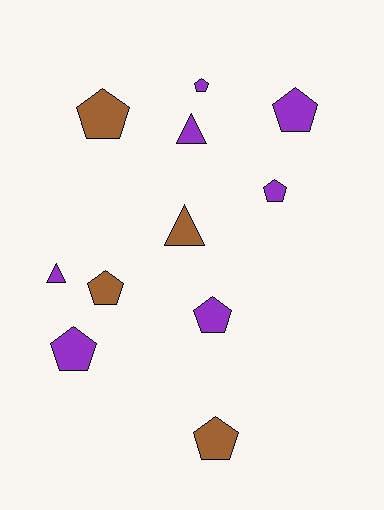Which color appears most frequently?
Purple, with 7 objects.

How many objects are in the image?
There are 11 objects.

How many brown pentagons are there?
There are 3 brown pentagons.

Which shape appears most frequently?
Pentagon, with 8 objects.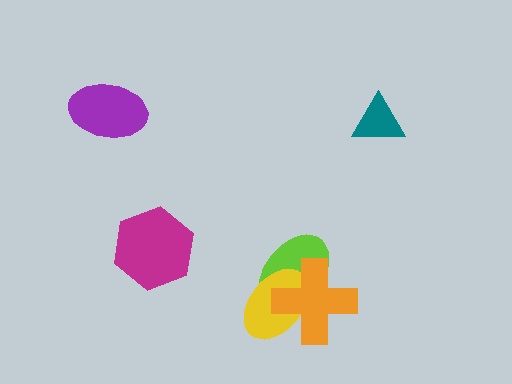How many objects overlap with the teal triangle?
0 objects overlap with the teal triangle.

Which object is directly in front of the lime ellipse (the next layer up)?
The yellow ellipse is directly in front of the lime ellipse.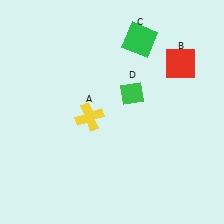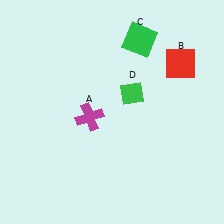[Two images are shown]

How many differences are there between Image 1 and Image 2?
There is 1 difference between the two images.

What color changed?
The cross (A) changed from yellow in Image 1 to magenta in Image 2.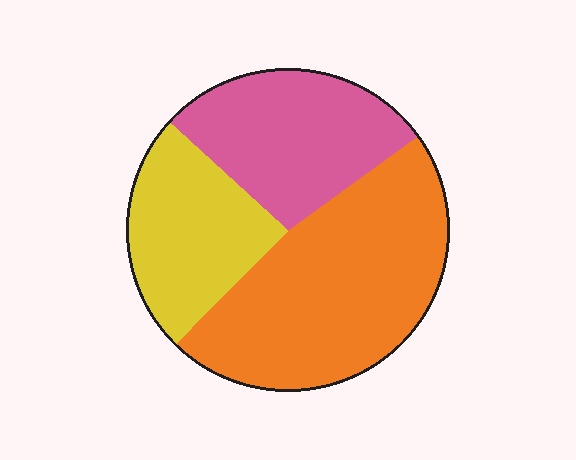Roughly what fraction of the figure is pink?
Pink covers roughly 30% of the figure.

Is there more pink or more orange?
Orange.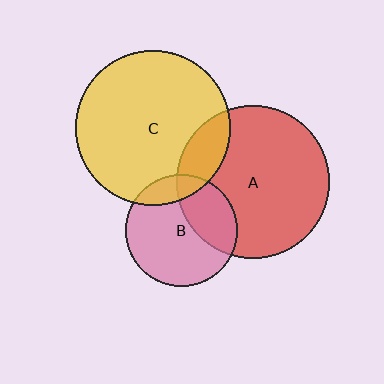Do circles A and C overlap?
Yes.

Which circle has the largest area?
Circle C (yellow).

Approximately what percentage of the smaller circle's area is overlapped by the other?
Approximately 15%.